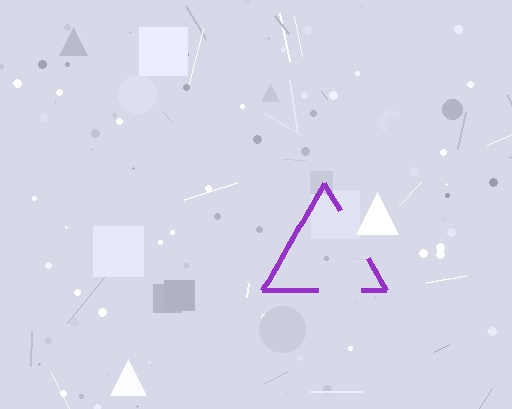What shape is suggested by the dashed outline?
The dashed outline suggests a triangle.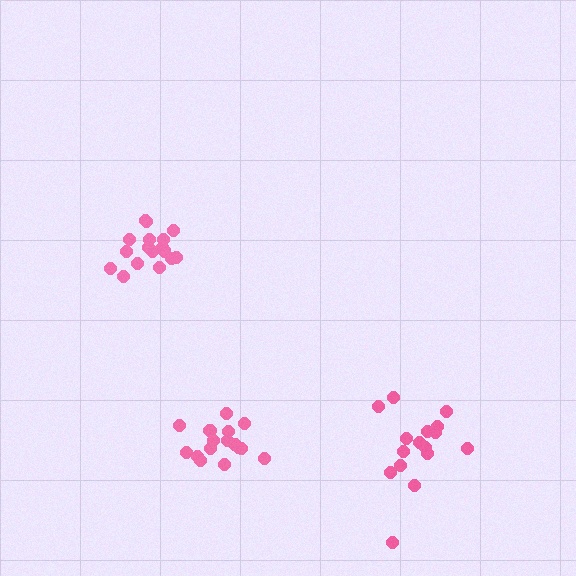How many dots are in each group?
Group 1: 16 dots, Group 2: 16 dots, Group 3: 17 dots (49 total).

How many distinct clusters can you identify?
There are 3 distinct clusters.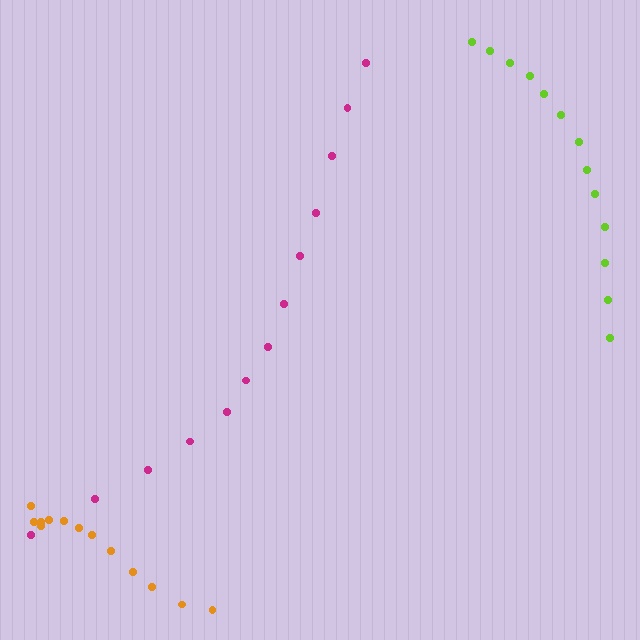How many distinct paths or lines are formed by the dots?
There are 3 distinct paths.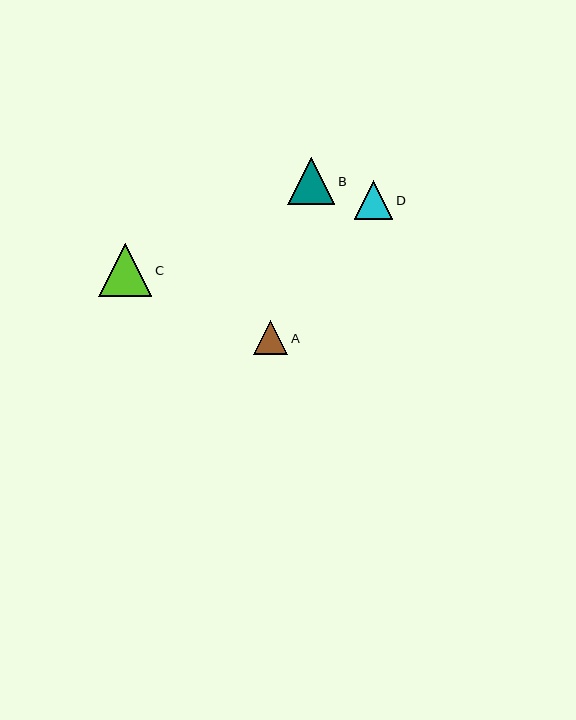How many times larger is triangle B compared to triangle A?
Triangle B is approximately 1.4 times the size of triangle A.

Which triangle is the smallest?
Triangle A is the smallest with a size of approximately 34 pixels.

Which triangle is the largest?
Triangle C is the largest with a size of approximately 53 pixels.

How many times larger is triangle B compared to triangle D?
Triangle B is approximately 1.2 times the size of triangle D.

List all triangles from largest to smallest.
From largest to smallest: C, B, D, A.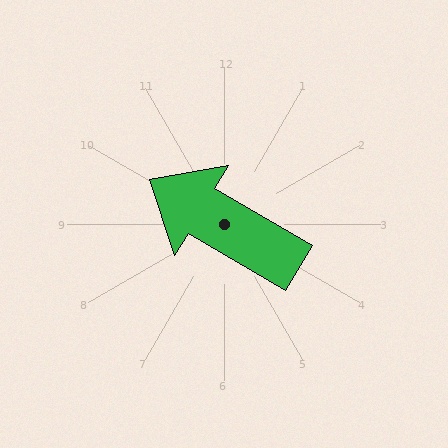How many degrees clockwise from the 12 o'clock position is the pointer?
Approximately 301 degrees.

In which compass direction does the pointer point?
Northwest.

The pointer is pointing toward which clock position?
Roughly 10 o'clock.